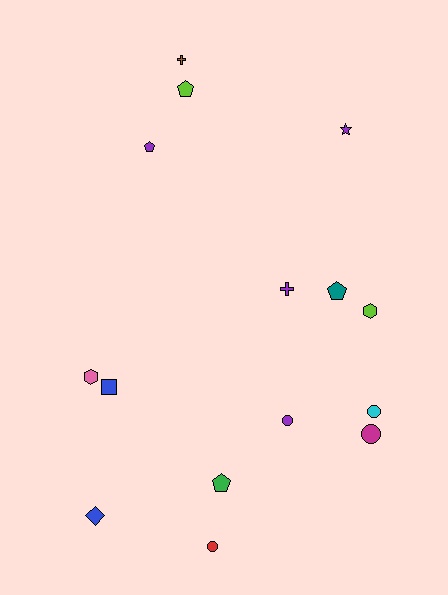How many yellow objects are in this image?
There are no yellow objects.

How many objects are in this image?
There are 15 objects.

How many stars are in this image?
There is 1 star.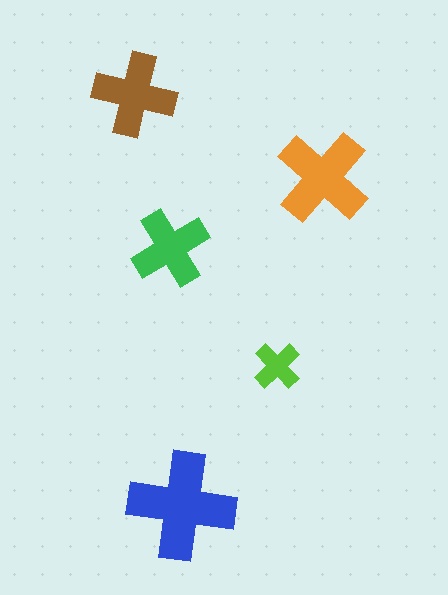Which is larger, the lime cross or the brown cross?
The brown one.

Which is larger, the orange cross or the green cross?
The orange one.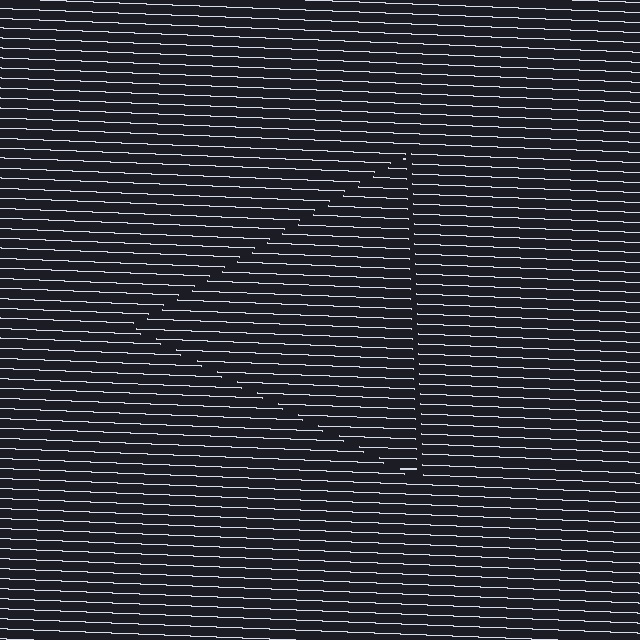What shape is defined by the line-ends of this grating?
An illusory triangle. The interior of the shape contains the same grating, shifted by half a period — the contour is defined by the phase discontinuity where line-ends from the inner and outer gratings abut.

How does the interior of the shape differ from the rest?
The interior of the shape contains the same grating, shifted by half a period — the contour is defined by the phase discontinuity where line-ends from the inner and outer gratings abut.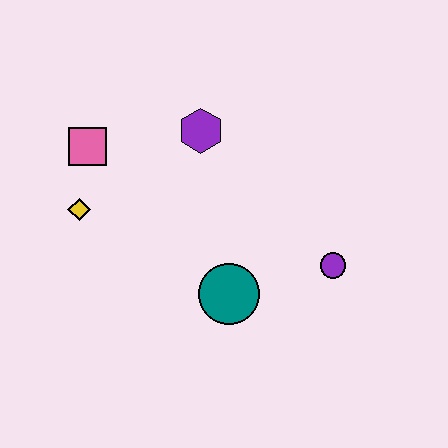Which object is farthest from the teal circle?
The pink square is farthest from the teal circle.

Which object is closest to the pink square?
The yellow diamond is closest to the pink square.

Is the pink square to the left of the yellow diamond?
No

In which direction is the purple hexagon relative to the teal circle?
The purple hexagon is above the teal circle.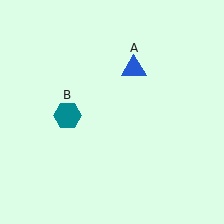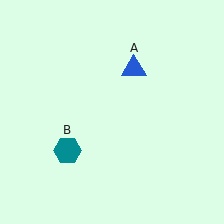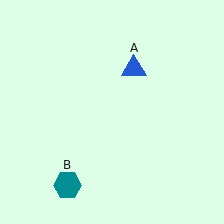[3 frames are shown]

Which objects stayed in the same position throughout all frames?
Blue triangle (object A) remained stationary.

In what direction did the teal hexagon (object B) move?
The teal hexagon (object B) moved down.